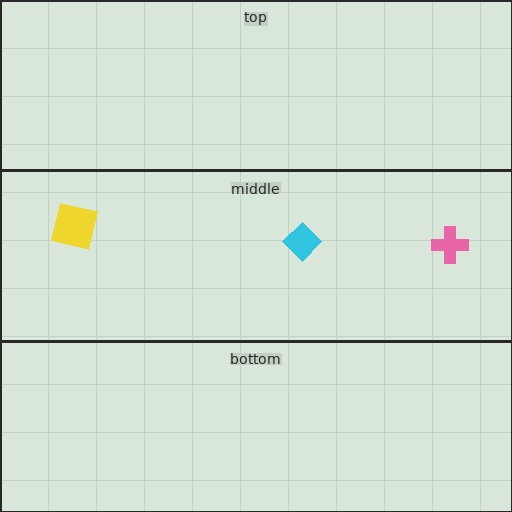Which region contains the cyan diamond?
The middle region.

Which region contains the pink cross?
The middle region.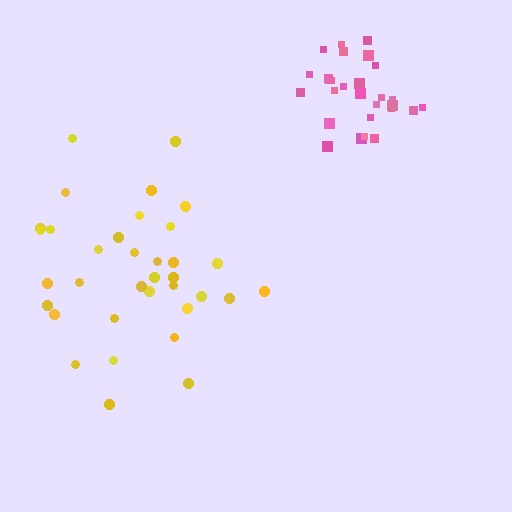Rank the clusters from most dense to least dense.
pink, yellow.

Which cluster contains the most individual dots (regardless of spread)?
Yellow (35).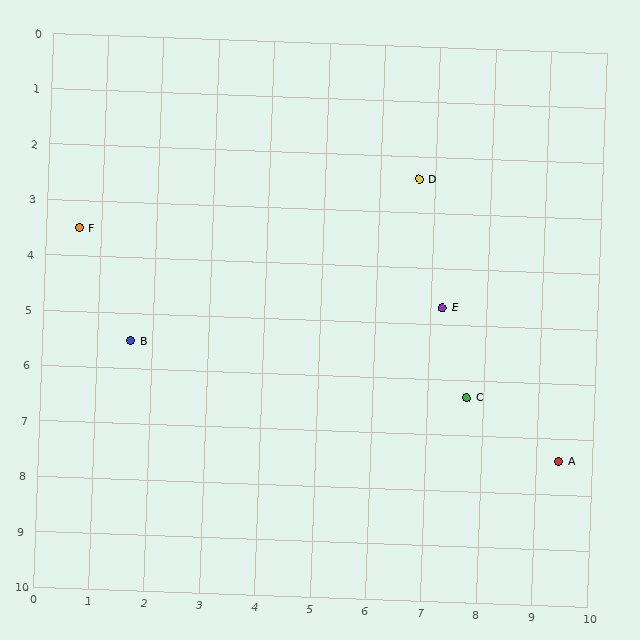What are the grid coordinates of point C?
Point C is at approximately (7.7, 6.3).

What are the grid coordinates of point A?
Point A is at approximately (9.4, 7.4).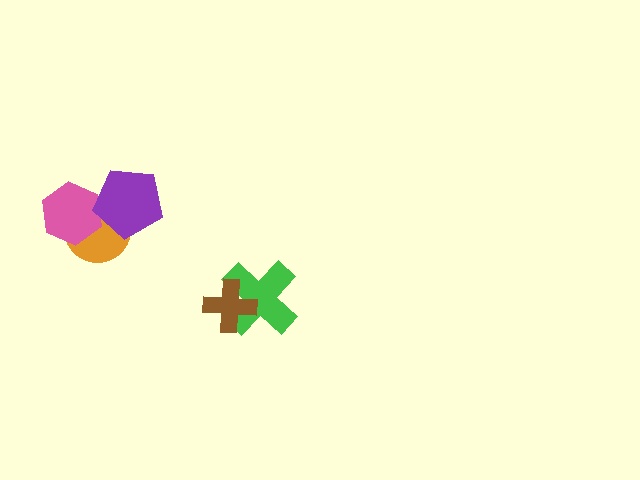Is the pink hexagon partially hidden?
Yes, it is partially covered by another shape.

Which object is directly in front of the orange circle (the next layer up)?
The pink hexagon is directly in front of the orange circle.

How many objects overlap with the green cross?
1 object overlaps with the green cross.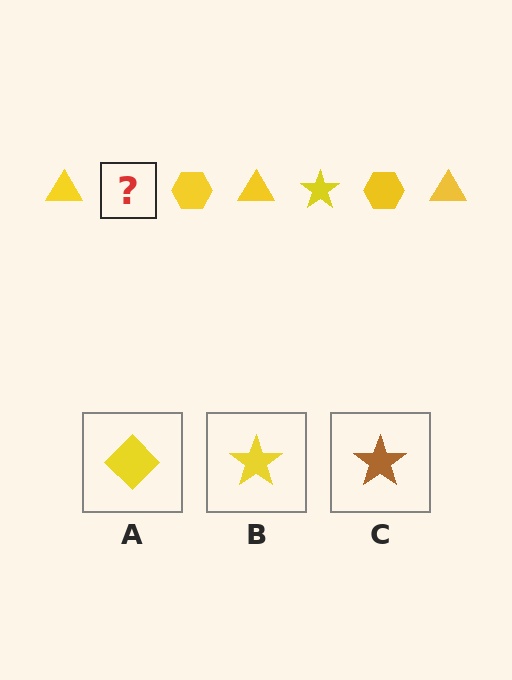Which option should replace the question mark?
Option B.